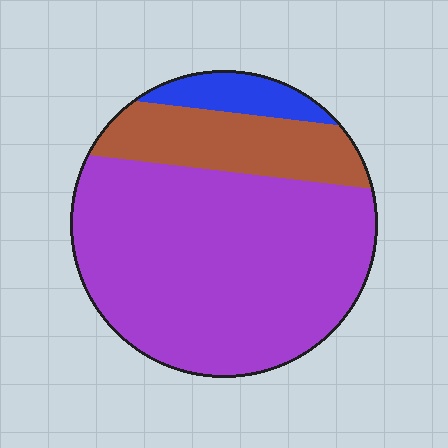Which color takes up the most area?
Purple, at roughly 70%.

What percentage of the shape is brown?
Brown covers roughly 20% of the shape.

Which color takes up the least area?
Blue, at roughly 10%.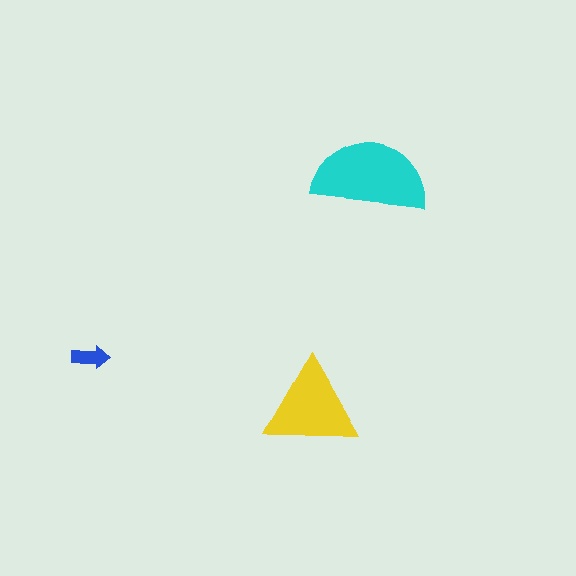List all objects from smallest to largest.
The blue arrow, the yellow triangle, the cyan semicircle.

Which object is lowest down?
The yellow triangle is bottommost.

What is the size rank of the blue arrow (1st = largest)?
3rd.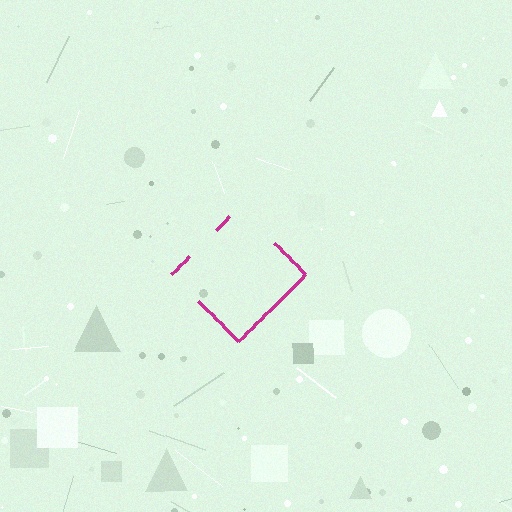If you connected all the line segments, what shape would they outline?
They would outline a diamond.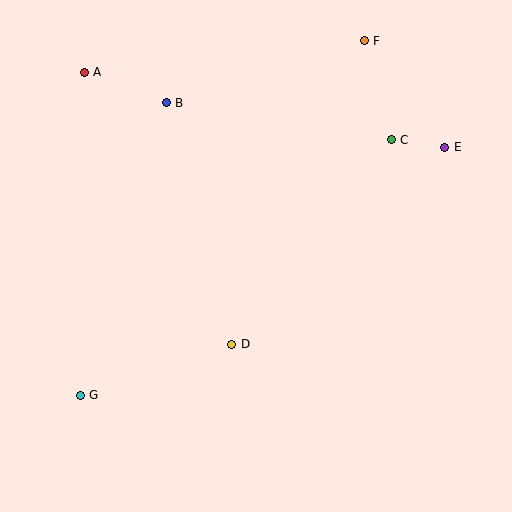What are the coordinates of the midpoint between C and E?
The midpoint between C and E is at (418, 144).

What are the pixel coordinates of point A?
Point A is at (84, 72).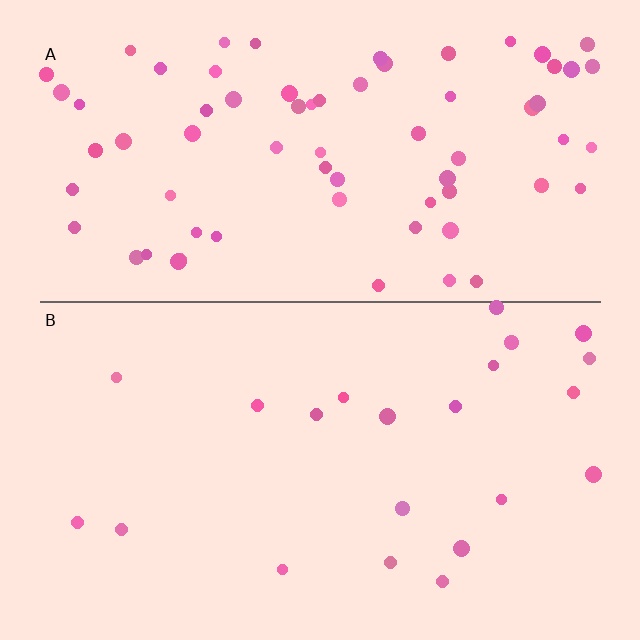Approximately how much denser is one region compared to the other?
Approximately 3.2× — region A over region B.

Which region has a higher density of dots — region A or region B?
A (the top).